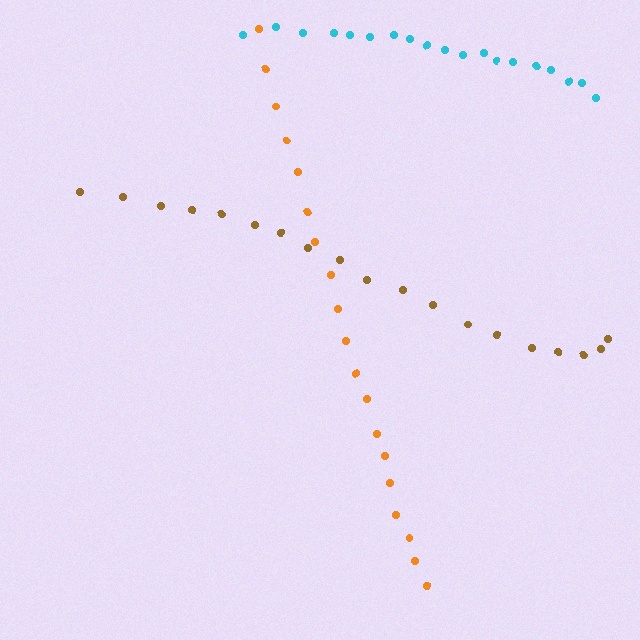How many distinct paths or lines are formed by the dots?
There are 3 distinct paths.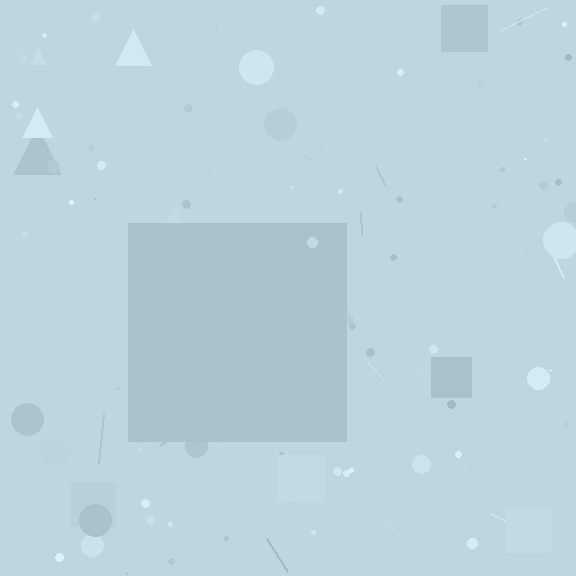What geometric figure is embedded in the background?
A square is embedded in the background.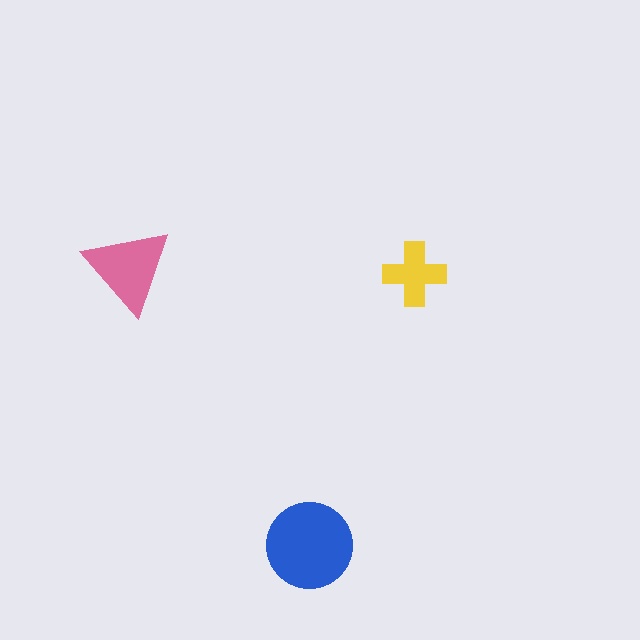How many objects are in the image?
There are 3 objects in the image.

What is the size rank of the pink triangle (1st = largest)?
2nd.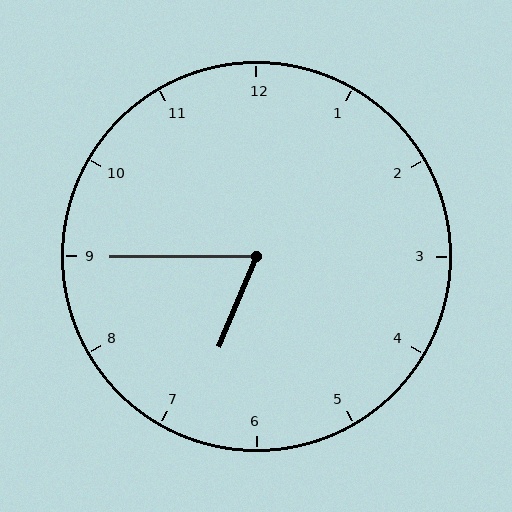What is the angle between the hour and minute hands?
Approximately 68 degrees.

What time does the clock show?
6:45.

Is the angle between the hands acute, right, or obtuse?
It is acute.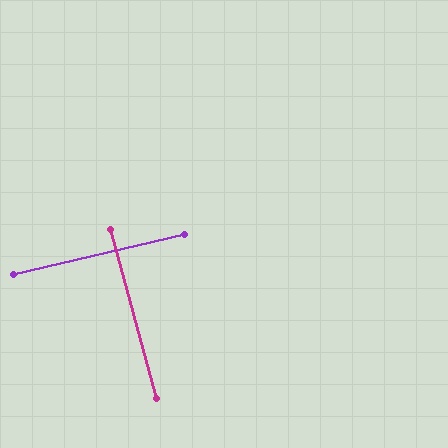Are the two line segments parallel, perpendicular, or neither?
Perpendicular — they meet at approximately 88°.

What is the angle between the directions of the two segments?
Approximately 88 degrees.